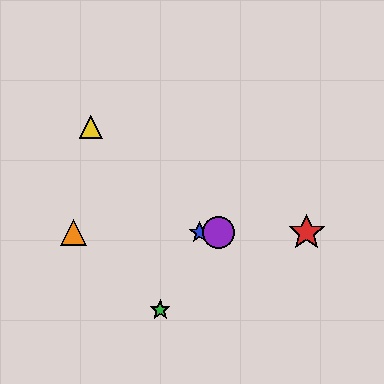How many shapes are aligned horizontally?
4 shapes (the red star, the blue star, the purple circle, the orange triangle) are aligned horizontally.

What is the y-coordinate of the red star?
The red star is at y≈233.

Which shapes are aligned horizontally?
The red star, the blue star, the purple circle, the orange triangle are aligned horizontally.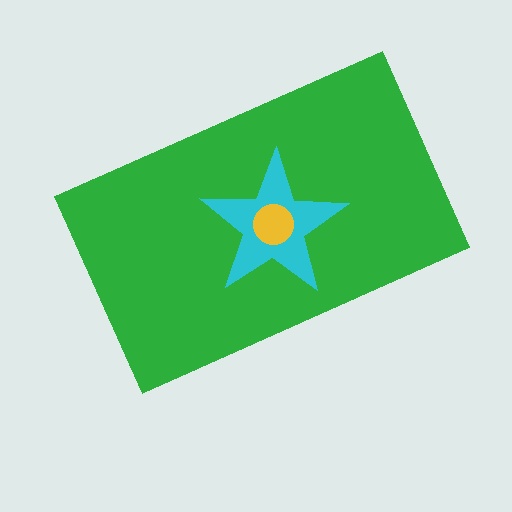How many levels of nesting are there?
3.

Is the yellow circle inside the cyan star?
Yes.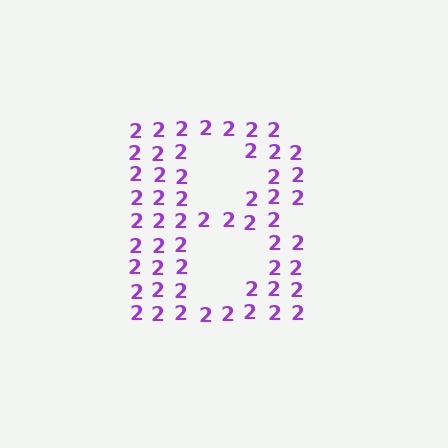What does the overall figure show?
The overall figure shows the letter B.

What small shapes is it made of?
It is made of small digit 2's.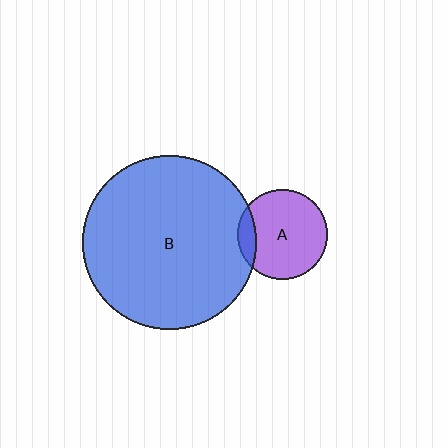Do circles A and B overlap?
Yes.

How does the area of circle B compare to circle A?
Approximately 3.7 times.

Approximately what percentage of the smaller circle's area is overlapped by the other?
Approximately 15%.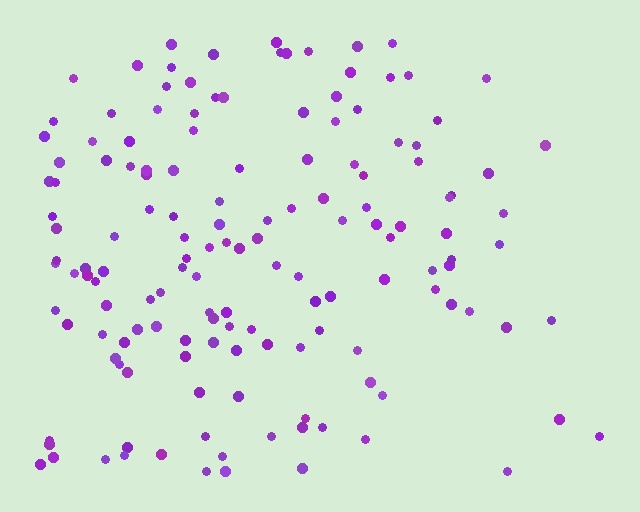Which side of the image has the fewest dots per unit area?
The right.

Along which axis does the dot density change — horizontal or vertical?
Horizontal.